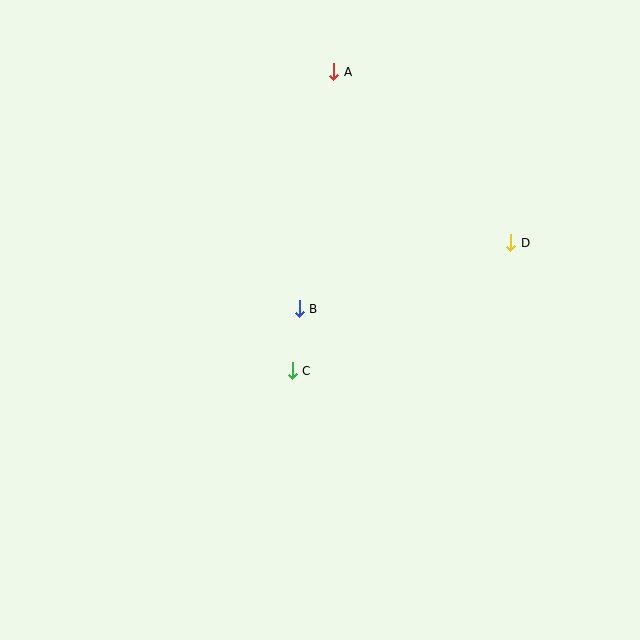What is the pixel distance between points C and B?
The distance between C and B is 62 pixels.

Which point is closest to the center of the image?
Point B at (299, 309) is closest to the center.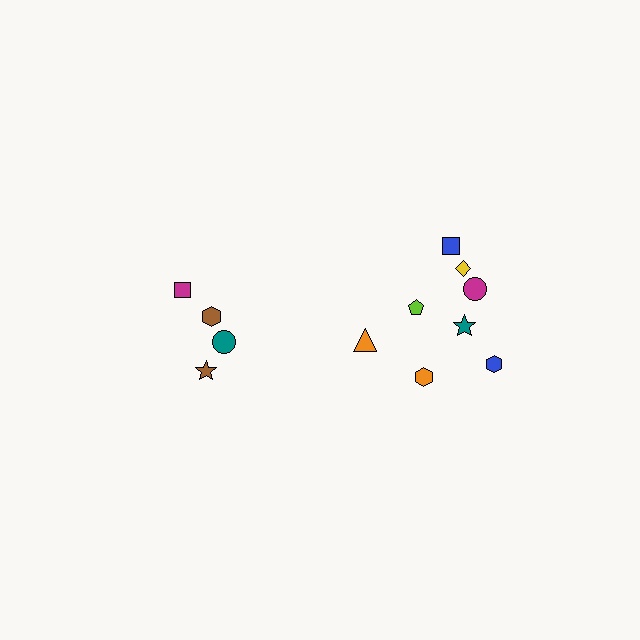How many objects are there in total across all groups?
There are 12 objects.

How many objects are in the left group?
There are 4 objects.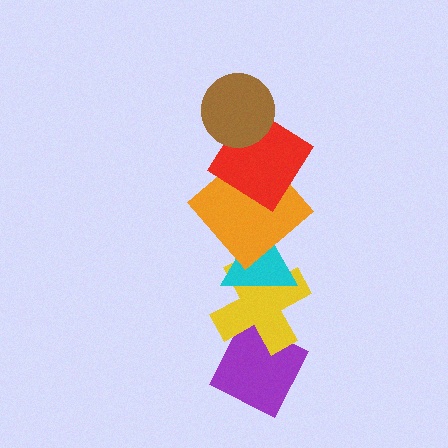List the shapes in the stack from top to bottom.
From top to bottom: the brown circle, the red diamond, the orange diamond, the cyan triangle, the yellow cross, the purple diamond.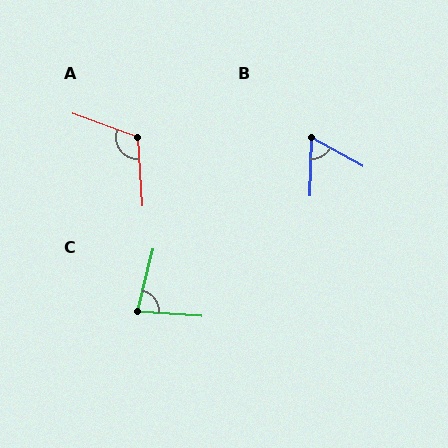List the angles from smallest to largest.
B (63°), C (80°), A (114°).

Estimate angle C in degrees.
Approximately 80 degrees.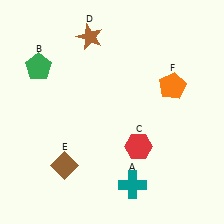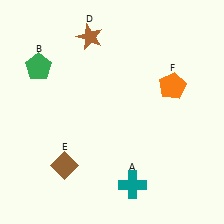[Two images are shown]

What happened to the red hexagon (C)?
The red hexagon (C) was removed in Image 2. It was in the bottom-right area of Image 1.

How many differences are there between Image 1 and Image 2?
There is 1 difference between the two images.